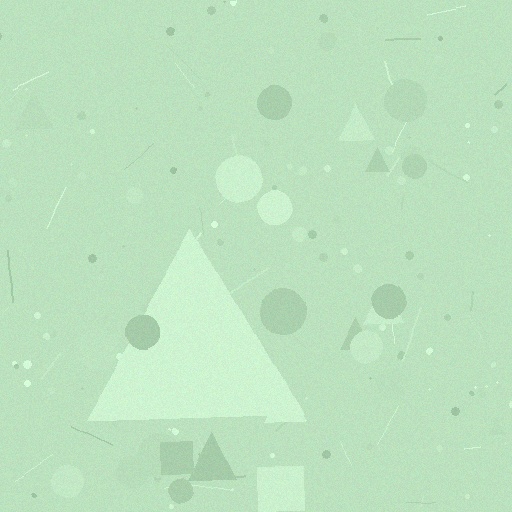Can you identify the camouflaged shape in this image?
The camouflaged shape is a triangle.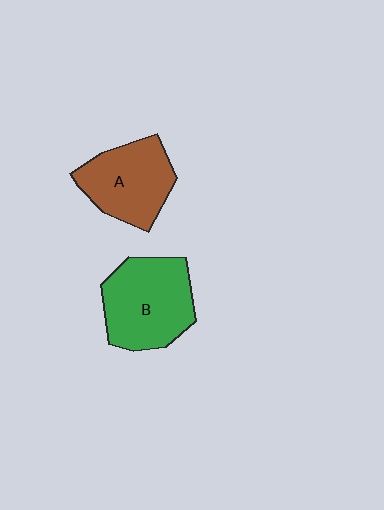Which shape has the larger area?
Shape B (green).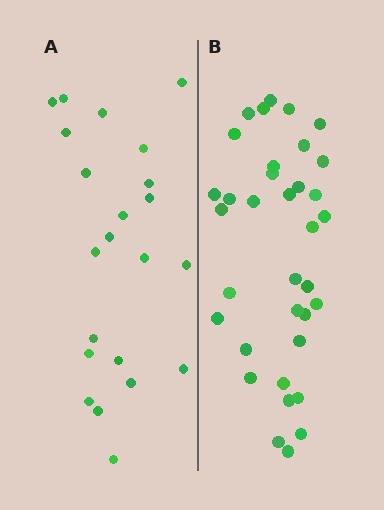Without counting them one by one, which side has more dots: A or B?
Region B (the right region) has more dots.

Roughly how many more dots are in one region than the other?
Region B has approximately 15 more dots than region A.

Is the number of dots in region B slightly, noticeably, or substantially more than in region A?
Region B has substantially more. The ratio is roughly 1.6 to 1.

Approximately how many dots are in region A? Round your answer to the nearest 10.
About 20 dots. (The exact count is 22, which rounds to 20.)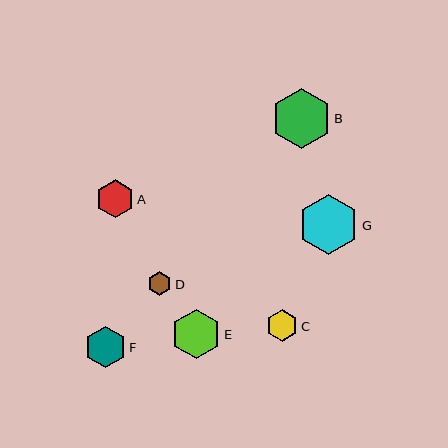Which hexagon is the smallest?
Hexagon D is the smallest with a size of approximately 24 pixels.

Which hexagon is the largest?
Hexagon G is the largest with a size of approximately 60 pixels.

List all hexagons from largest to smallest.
From largest to smallest: G, B, E, F, A, C, D.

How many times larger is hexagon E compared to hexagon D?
Hexagon E is approximately 2.1 times the size of hexagon D.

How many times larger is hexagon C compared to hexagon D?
Hexagon C is approximately 1.4 times the size of hexagon D.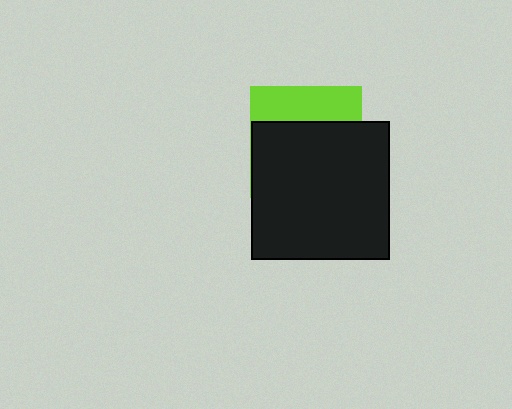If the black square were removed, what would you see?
You would see the complete lime square.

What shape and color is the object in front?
The object in front is a black square.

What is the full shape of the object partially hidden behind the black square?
The partially hidden object is a lime square.